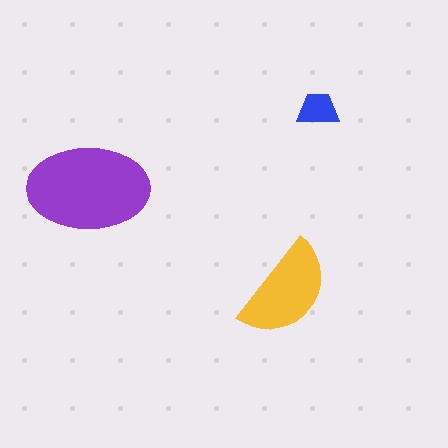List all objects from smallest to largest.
The blue trapezoid, the yellow semicircle, the purple ellipse.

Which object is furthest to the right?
The blue trapezoid is rightmost.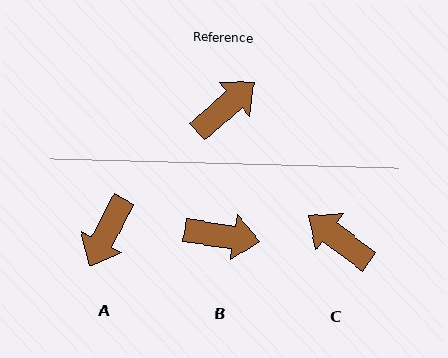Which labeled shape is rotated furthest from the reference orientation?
A, about 159 degrees away.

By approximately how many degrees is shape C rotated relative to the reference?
Approximately 102 degrees counter-clockwise.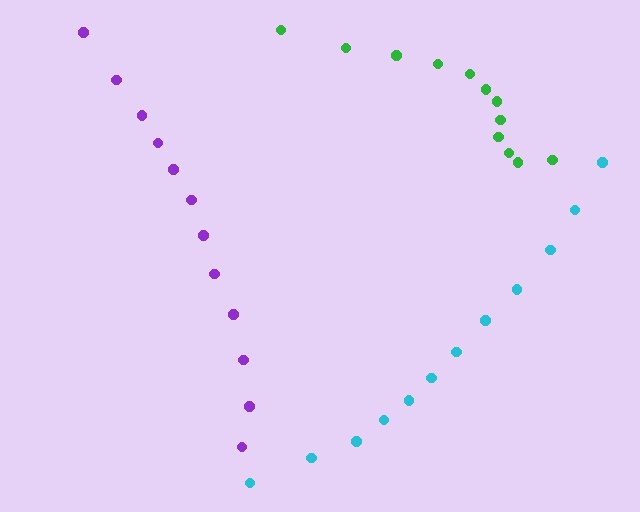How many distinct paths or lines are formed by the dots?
There are 3 distinct paths.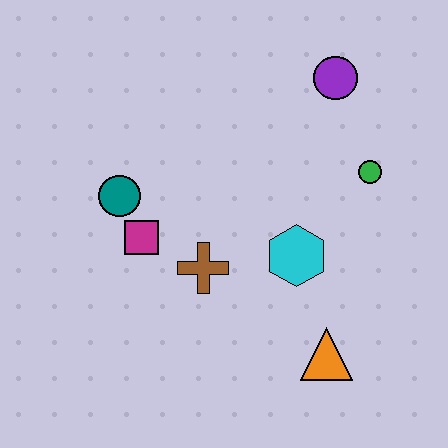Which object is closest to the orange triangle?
The cyan hexagon is closest to the orange triangle.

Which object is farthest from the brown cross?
The purple circle is farthest from the brown cross.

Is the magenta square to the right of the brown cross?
No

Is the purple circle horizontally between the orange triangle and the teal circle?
No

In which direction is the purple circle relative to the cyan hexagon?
The purple circle is above the cyan hexagon.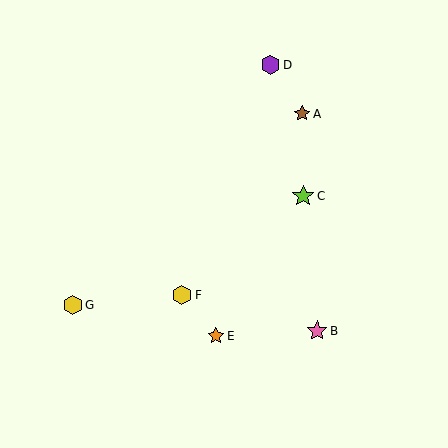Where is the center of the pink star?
The center of the pink star is at (317, 331).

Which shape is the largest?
The lime star (labeled C) is the largest.